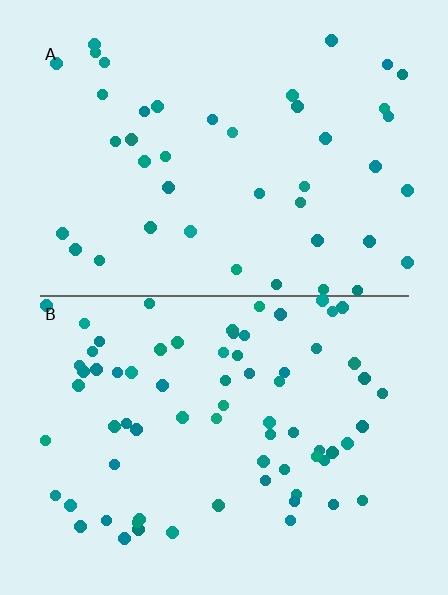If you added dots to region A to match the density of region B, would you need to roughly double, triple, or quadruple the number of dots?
Approximately double.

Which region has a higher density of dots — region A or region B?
B (the bottom).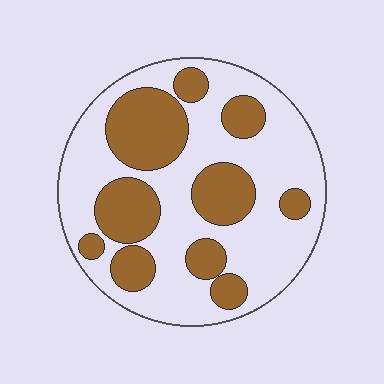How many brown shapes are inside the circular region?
10.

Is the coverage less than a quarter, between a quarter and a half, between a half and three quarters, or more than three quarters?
Between a quarter and a half.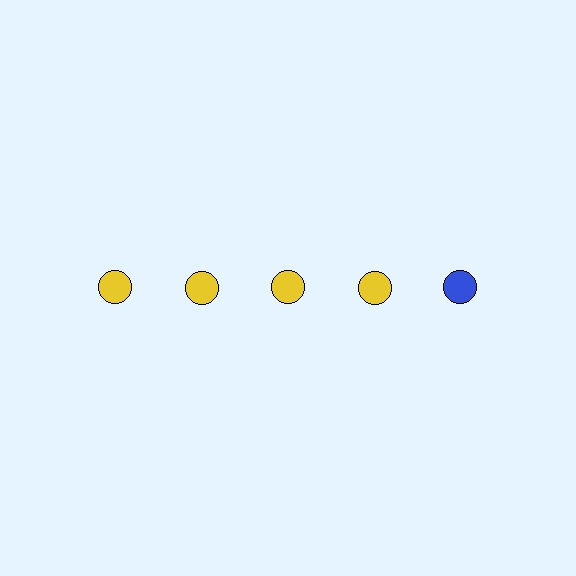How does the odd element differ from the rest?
It has a different color: blue instead of yellow.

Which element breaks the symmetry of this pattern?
The blue circle in the top row, rightmost column breaks the symmetry. All other shapes are yellow circles.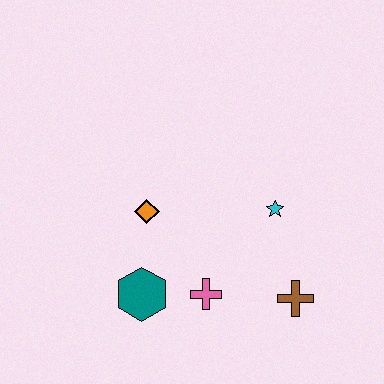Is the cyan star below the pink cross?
No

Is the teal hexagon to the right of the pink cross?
No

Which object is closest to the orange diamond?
The teal hexagon is closest to the orange diamond.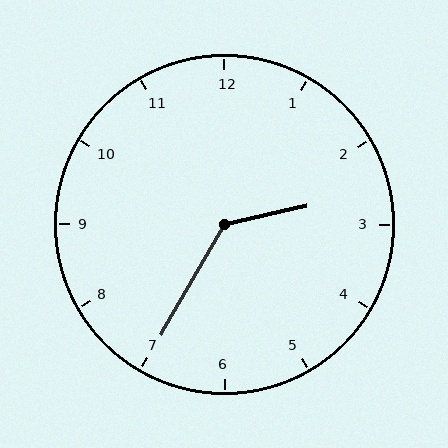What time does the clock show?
2:35.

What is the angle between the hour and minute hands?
Approximately 132 degrees.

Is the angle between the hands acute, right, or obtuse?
It is obtuse.